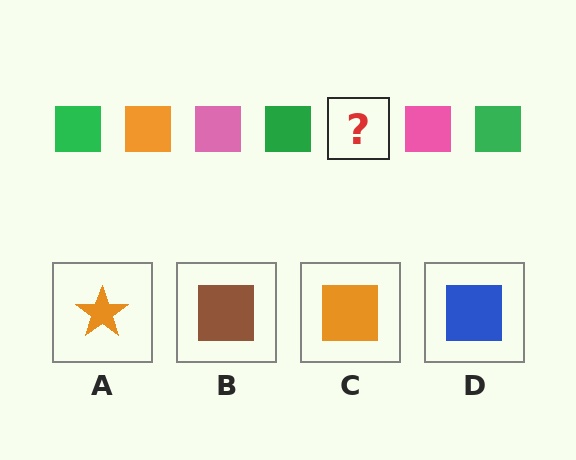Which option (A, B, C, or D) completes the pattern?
C.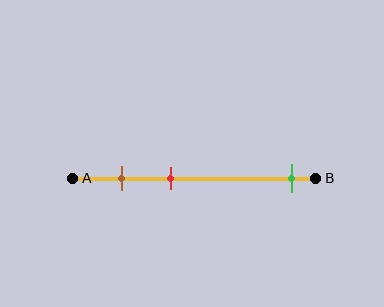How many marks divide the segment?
There are 3 marks dividing the segment.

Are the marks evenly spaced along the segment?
No, the marks are not evenly spaced.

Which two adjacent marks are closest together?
The brown and red marks are the closest adjacent pair.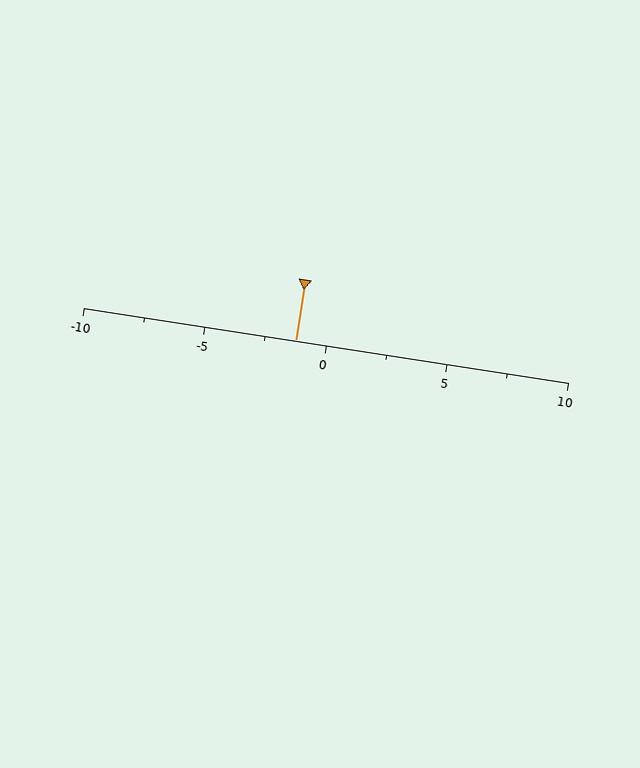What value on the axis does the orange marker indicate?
The marker indicates approximately -1.2.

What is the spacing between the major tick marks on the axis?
The major ticks are spaced 5 apart.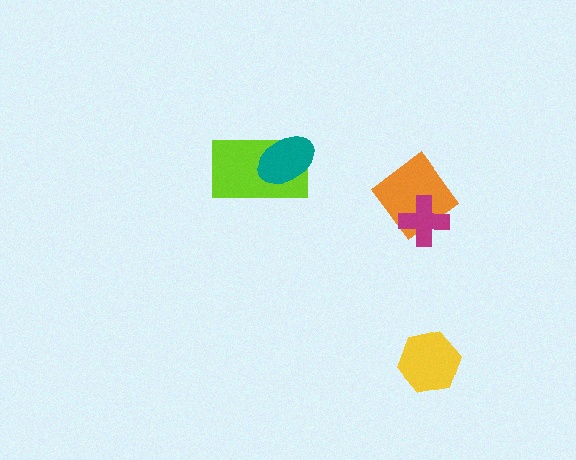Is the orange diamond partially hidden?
Yes, it is partially covered by another shape.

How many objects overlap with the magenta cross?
1 object overlaps with the magenta cross.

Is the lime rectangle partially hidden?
Yes, it is partially covered by another shape.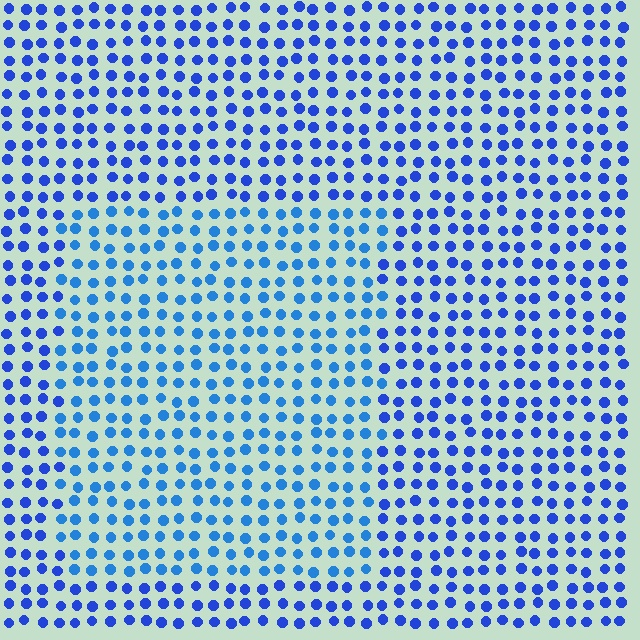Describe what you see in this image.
The image is filled with small blue elements in a uniform arrangement. A rectangle-shaped region is visible where the elements are tinted to a slightly different hue, forming a subtle color boundary.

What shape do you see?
I see a rectangle.